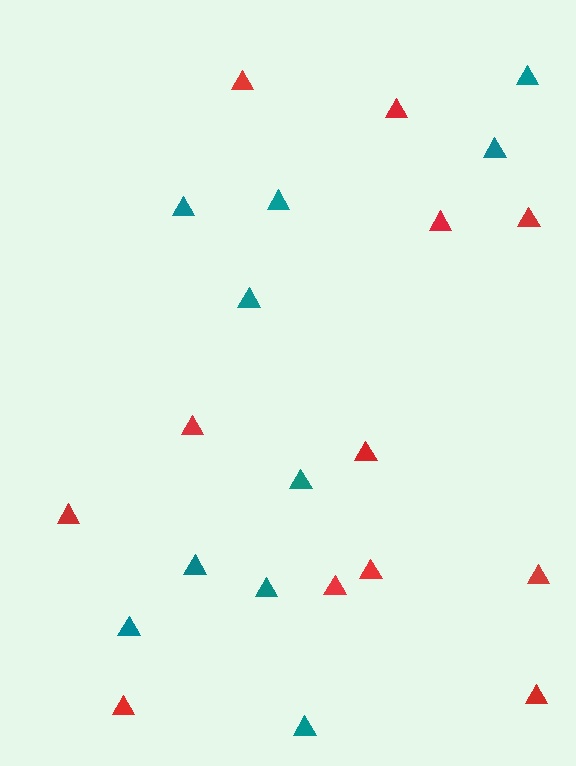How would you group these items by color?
There are 2 groups: one group of teal triangles (10) and one group of red triangles (12).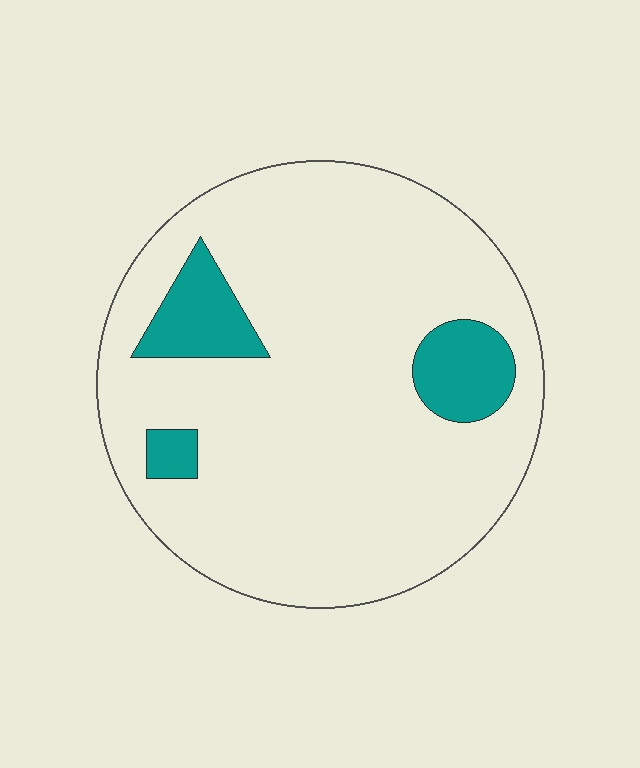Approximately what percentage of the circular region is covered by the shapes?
Approximately 10%.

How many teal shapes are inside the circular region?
3.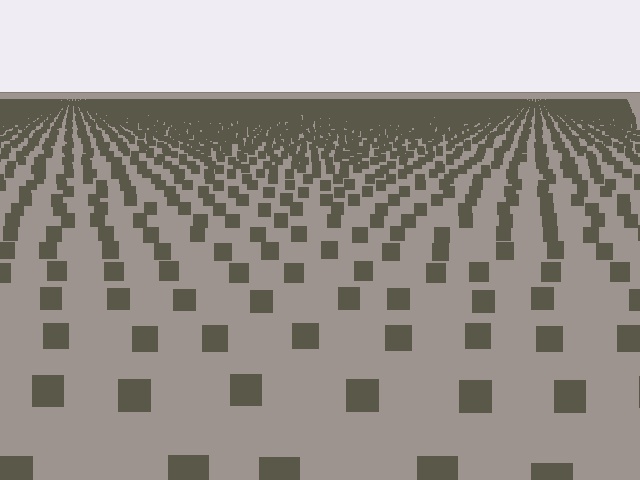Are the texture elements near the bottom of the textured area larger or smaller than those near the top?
Larger. Near the bottom, elements are closer to the viewer and appear at a bigger on-screen size.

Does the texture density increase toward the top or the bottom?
Density increases toward the top.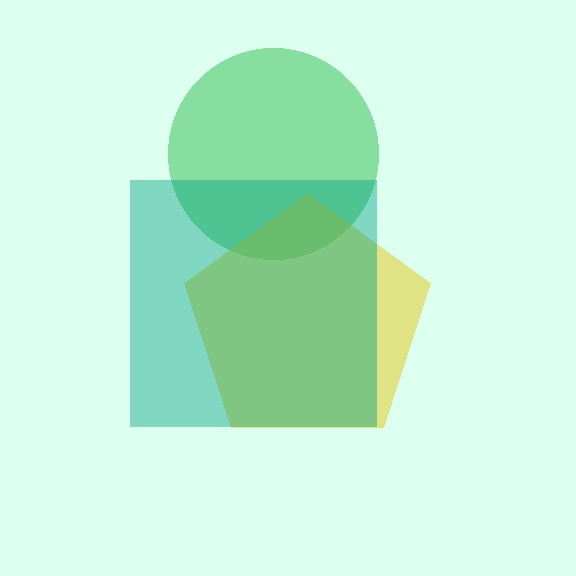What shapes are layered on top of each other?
The layered shapes are: a green circle, a yellow pentagon, a teal square.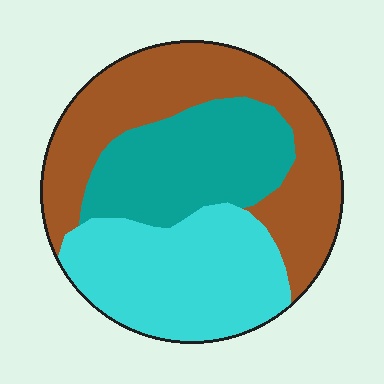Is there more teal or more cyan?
Cyan.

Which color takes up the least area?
Teal, at roughly 25%.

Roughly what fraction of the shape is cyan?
Cyan covers 33% of the shape.